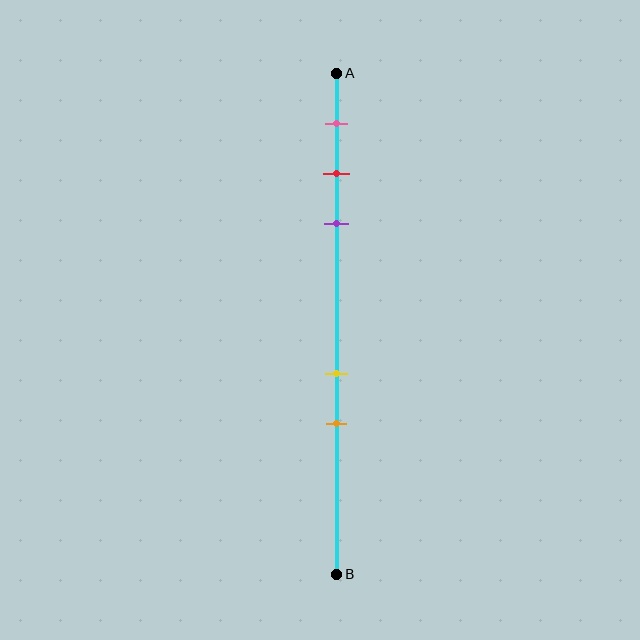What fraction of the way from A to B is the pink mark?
The pink mark is approximately 10% (0.1) of the way from A to B.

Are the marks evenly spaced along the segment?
No, the marks are not evenly spaced.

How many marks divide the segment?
There are 5 marks dividing the segment.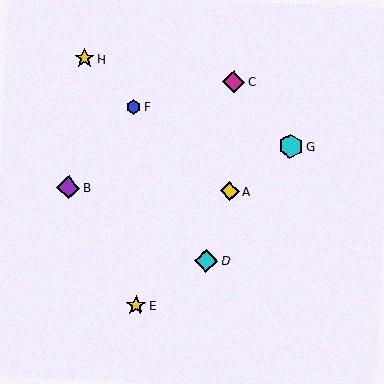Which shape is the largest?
The cyan hexagon (labeled G) is the largest.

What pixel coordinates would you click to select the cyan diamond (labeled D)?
Click at (206, 261) to select the cyan diamond D.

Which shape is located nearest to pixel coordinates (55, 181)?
The purple diamond (labeled B) at (68, 188) is nearest to that location.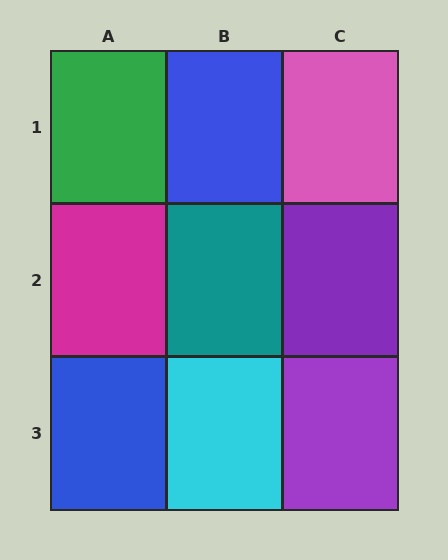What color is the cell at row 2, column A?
Magenta.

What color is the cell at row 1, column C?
Pink.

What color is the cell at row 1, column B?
Blue.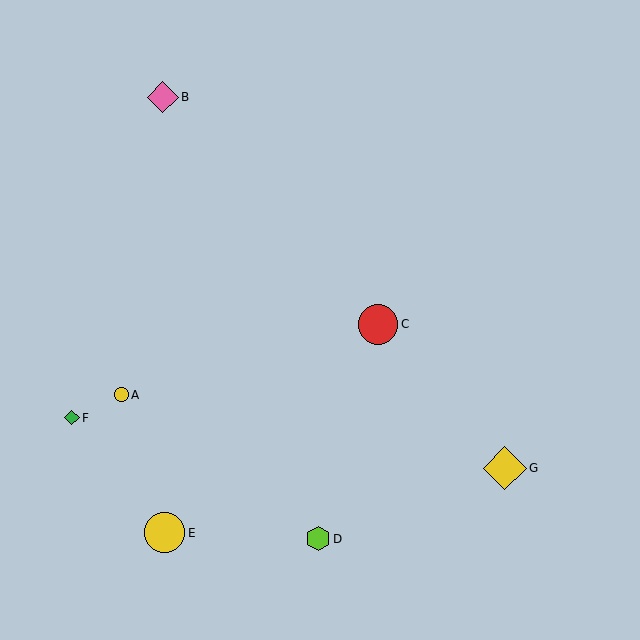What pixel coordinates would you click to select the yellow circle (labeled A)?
Click at (121, 395) to select the yellow circle A.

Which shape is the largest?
The yellow diamond (labeled G) is the largest.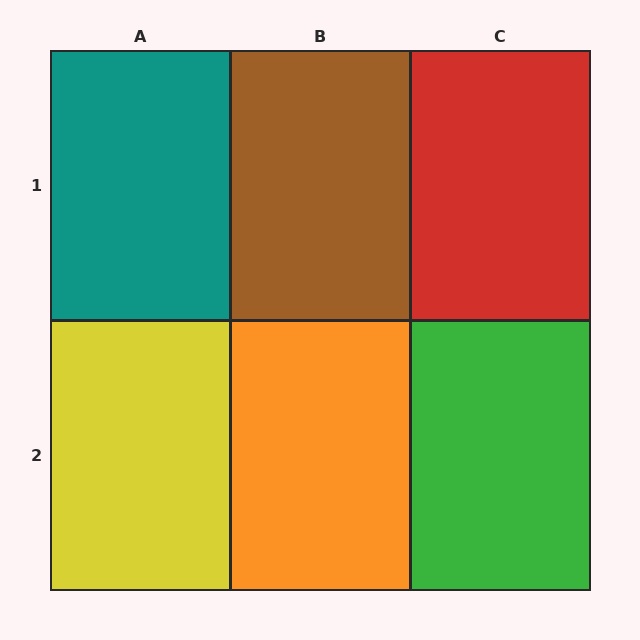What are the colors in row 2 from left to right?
Yellow, orange, green.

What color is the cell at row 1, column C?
Red.